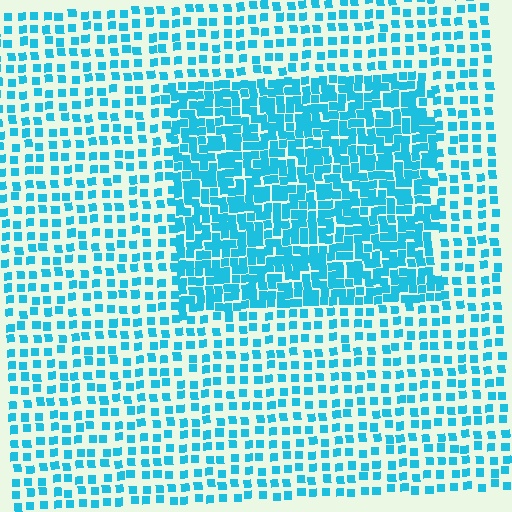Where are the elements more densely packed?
The elements are more densely packed inside the rectangle boundary.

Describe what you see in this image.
The image contains small cyan elements arranged at two different densities. A rectangle-shaped region is visible where the elements are more densely packed than the surrounding area.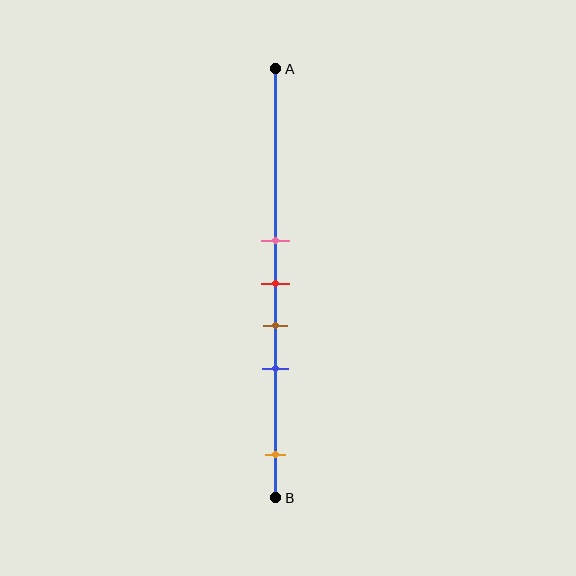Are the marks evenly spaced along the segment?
No, the marks are not evenly spaced.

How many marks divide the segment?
There are 5 marks dividing the segment.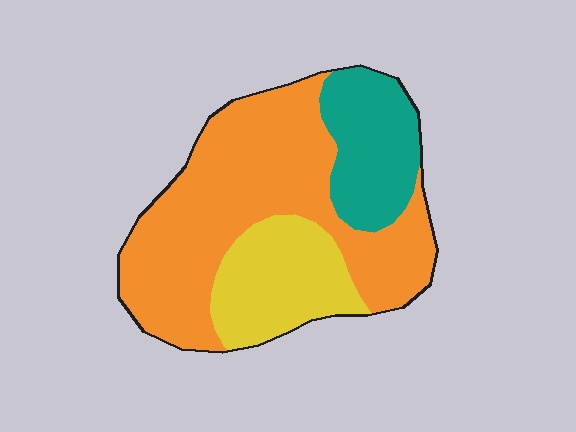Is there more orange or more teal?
Orange.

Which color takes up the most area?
Orange, at roughly 60%.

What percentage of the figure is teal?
Teal takes up about one fifth (1/5) of the figure.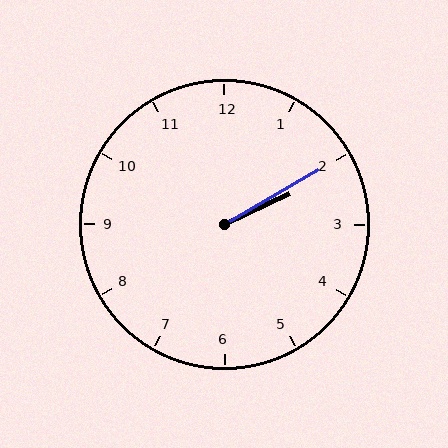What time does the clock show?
2:10.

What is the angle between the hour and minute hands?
Approximately 5 degrees.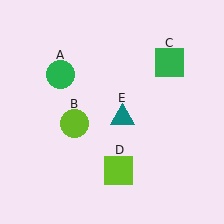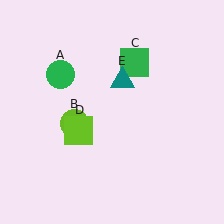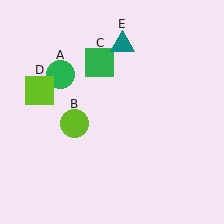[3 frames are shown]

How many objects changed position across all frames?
3 objects changed position: green square (object C), lime square (object D), teal triangle (object E).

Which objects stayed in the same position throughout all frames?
Green circle (object A) and lime circle (object B) remained stationary.